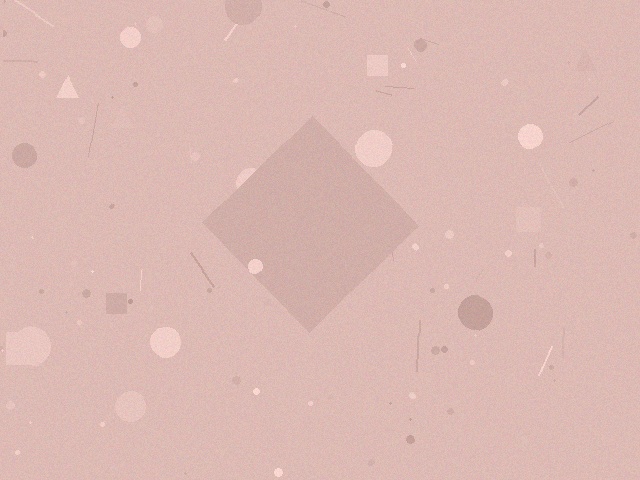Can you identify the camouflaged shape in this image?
The camouflaged shape is a diamond.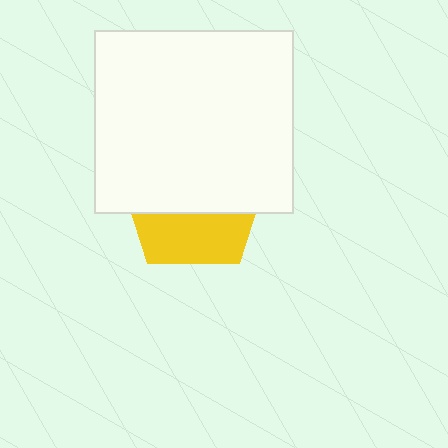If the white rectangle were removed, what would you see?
You would see the complete yellow pentagon.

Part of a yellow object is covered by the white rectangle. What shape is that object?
It is a pentagon.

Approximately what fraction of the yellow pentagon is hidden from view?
Roughly 63% of the yellow pentagon is hidden behind the white rectangle.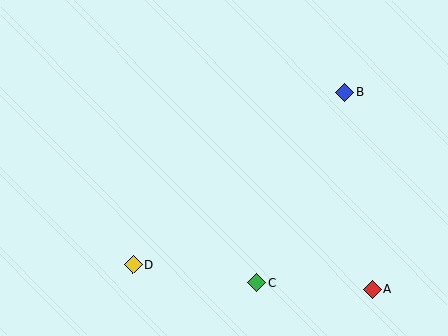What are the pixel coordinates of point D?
Point D is at (133, 264).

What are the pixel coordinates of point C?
Point C is at (257, 283).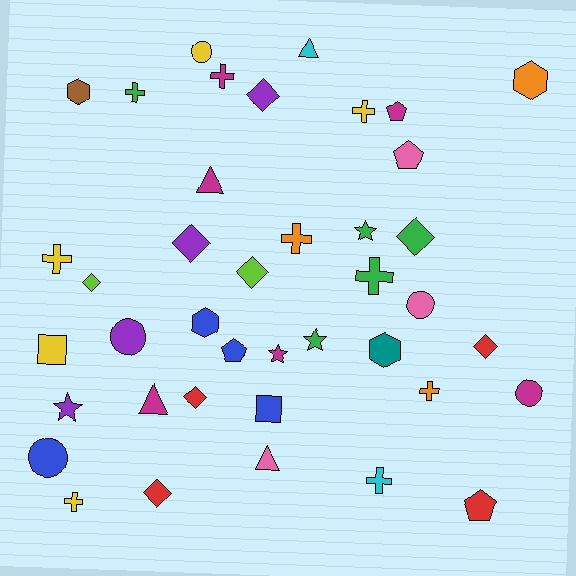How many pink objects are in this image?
There are 3 pink objects.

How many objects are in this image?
There are 40 objects.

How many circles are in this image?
There are 5 circles.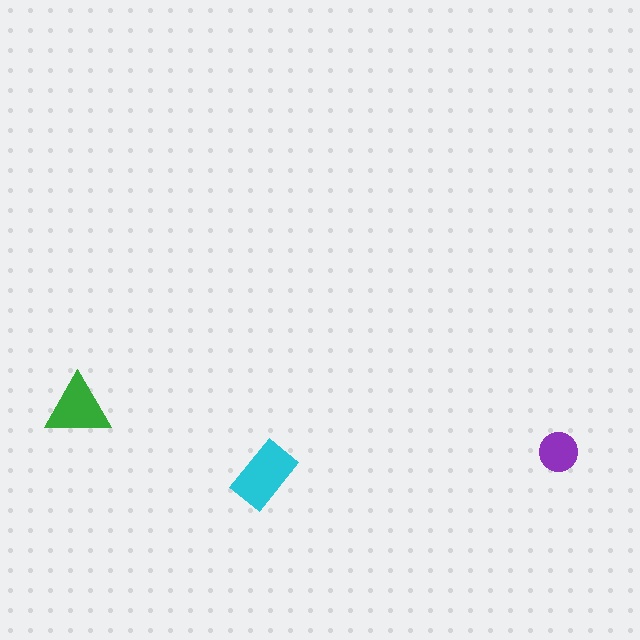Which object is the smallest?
The purple circle.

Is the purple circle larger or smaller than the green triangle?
Smaller.